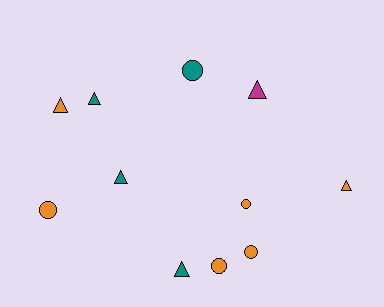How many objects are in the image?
There are 11 objects.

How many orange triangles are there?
There are 2 orange triangles.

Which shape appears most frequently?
Triangle, with 6 objects.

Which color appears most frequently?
Orange, with 6 objects.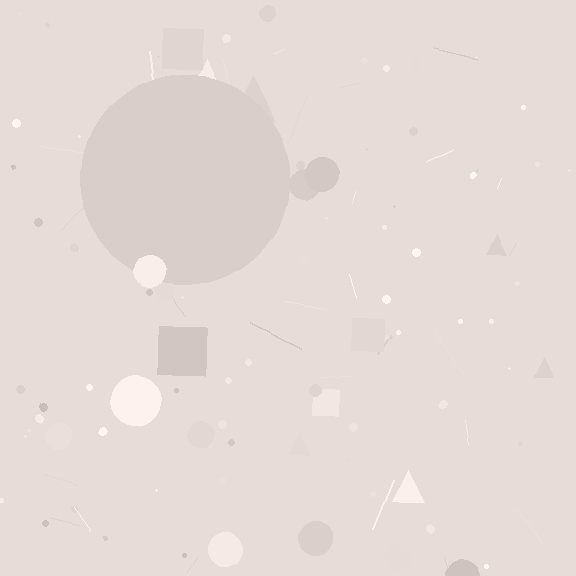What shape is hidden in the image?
A circle is hidden in the image.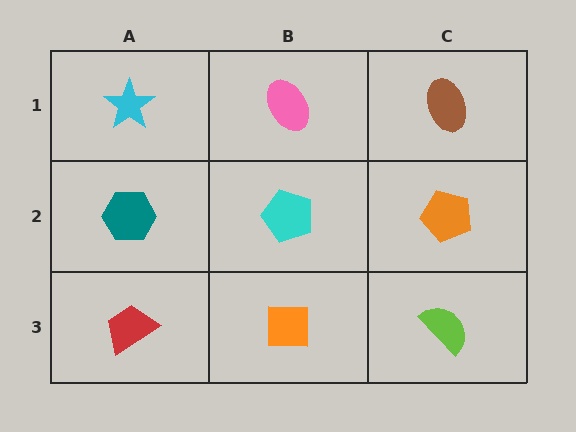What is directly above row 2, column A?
A cyan star.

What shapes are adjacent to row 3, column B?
A cyan pentagon (row 2, column B), a red trapezoid (row 3, column A), a lime semicircle (row 3, column C).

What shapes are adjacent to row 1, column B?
A cyan pentagon (row 2, column B), a cyan star (row 1, column A), a brown ellipse (row 1, column C).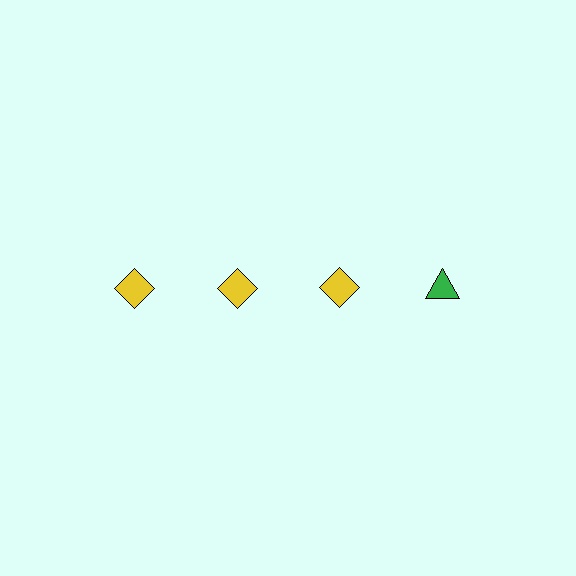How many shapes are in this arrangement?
There are 4 shapes arranged in a grid pattern.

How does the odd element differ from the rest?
It differs in both color (green instead of yellow) and shape (triangle instead of diamond).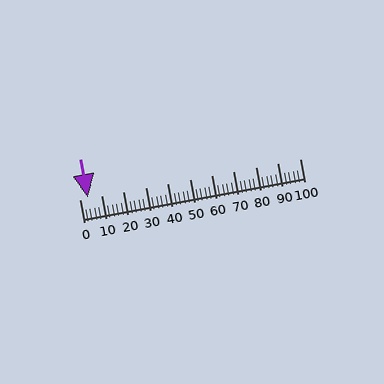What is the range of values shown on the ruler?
The ruler shows values from 0 to 100.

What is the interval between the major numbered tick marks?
The major tick marks are spaced 10 units apart.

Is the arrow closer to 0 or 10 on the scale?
The arrow is closer to 0.